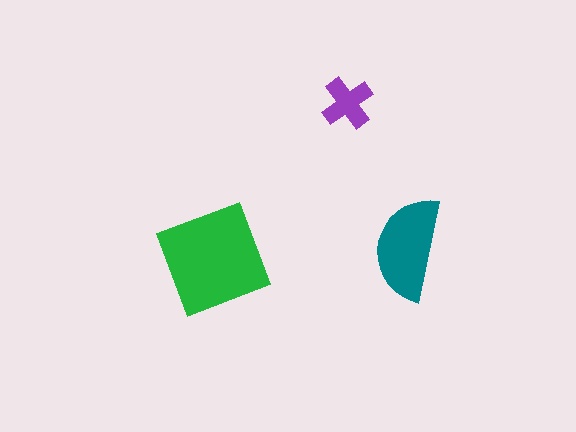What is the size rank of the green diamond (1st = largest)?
1st.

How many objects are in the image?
There are 3 objects in the image.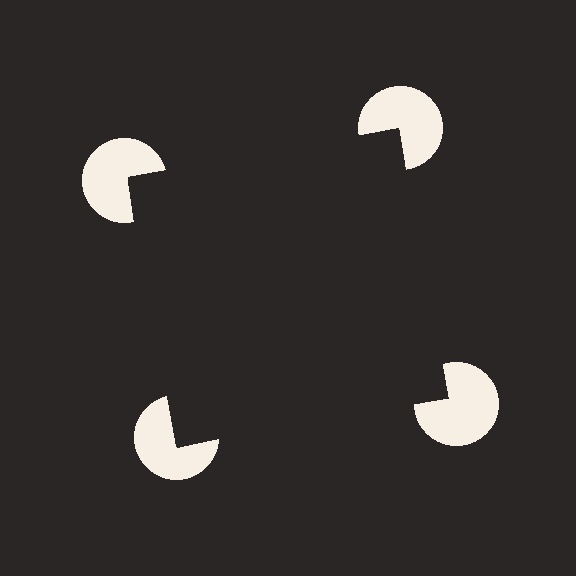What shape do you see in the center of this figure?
An illusory square — its edges are inferred from the aligned wedge cuts in the pac-man discs, not physically drawn.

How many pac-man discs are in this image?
There are 4 — one at each vertex of the illusory square.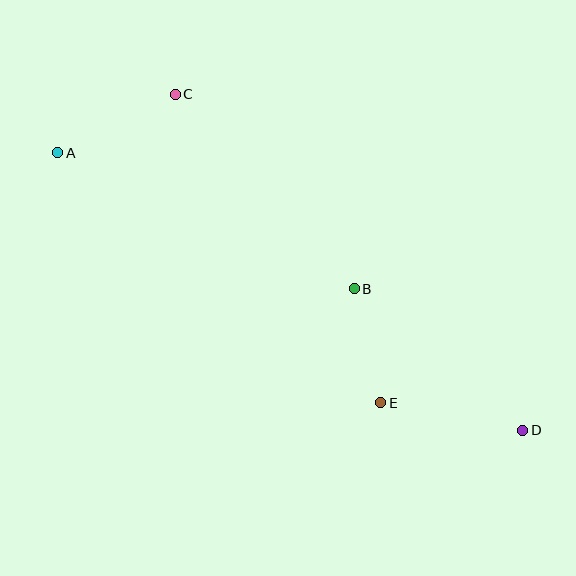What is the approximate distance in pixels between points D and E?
The distance between D and E is approximately 145 pixels.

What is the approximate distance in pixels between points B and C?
The distance between B and C is approximately 264 pixels.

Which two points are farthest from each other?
Points A and D are farthest from each other.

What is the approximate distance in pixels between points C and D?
The distance between C and D is approximately 483 pixels.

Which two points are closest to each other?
Points B and E are closest to each other.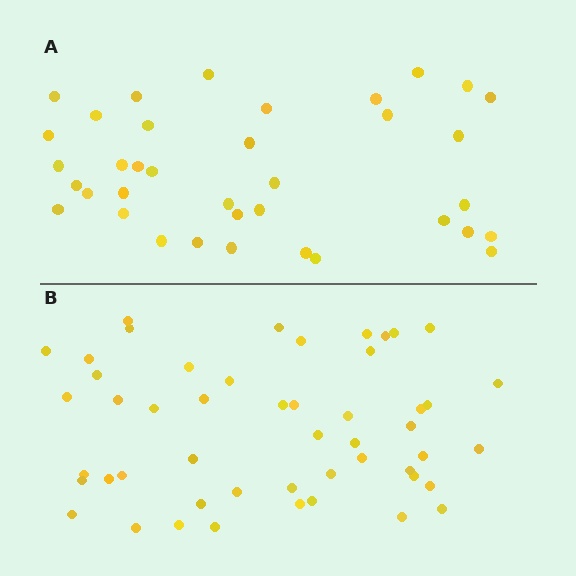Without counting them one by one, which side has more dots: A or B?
Region B (the bottom region) has more dots.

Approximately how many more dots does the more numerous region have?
Region B has approximately 15 more dots than region A.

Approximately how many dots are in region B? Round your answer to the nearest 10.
About 50 dots.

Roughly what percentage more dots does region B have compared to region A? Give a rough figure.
About 35% more.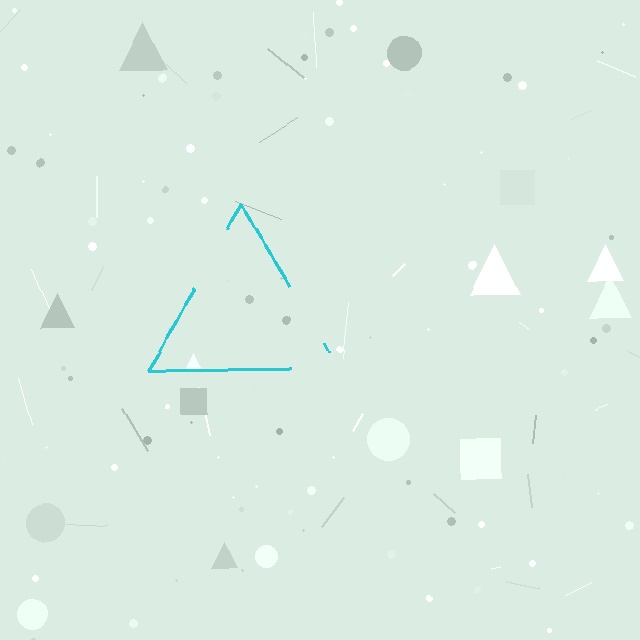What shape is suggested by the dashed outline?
The dashed outline suggests a triangle.